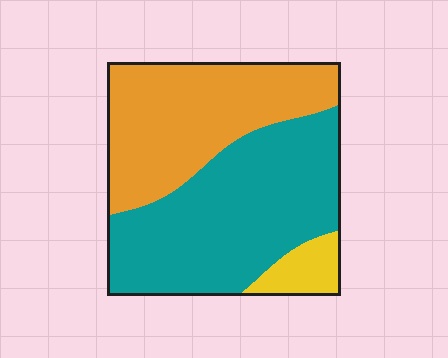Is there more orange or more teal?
Teal.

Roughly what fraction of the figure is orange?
Orange takes up about two fifths (2/5) of the figure.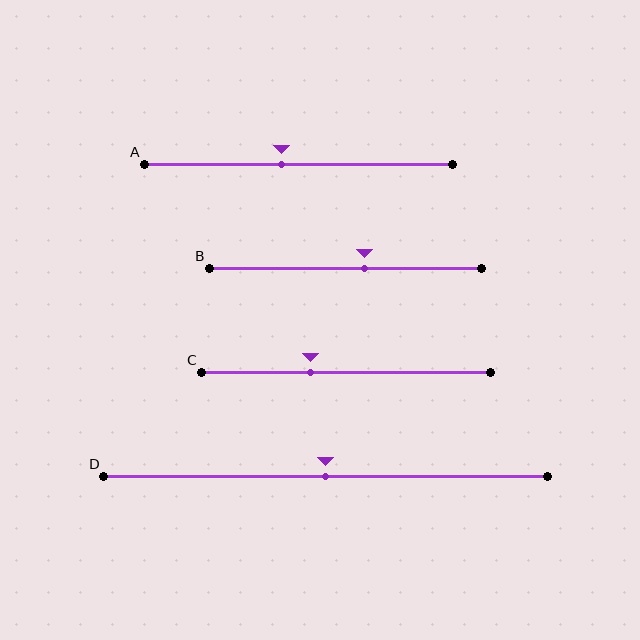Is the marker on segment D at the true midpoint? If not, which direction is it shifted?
Yes, the marker on segment D is at the true midpoint.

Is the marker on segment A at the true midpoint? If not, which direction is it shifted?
No, the marker on segment A is shifted to the left by about 6% of the segment length.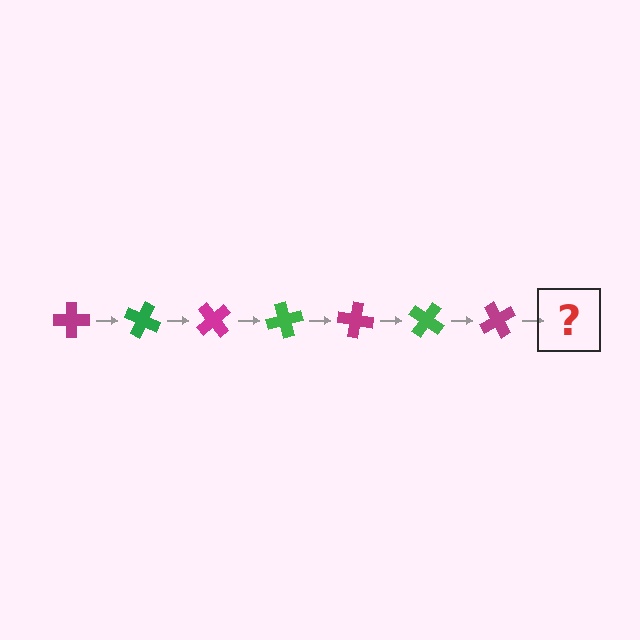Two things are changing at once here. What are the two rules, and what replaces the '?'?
The two rules are that it rotates 25 degrees each step and the color cycles through magenta and green. The '?' should be a green cross, rotated 175 degrees from the start.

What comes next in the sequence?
The next element should be a green cross, rotated 175 degrees from the start.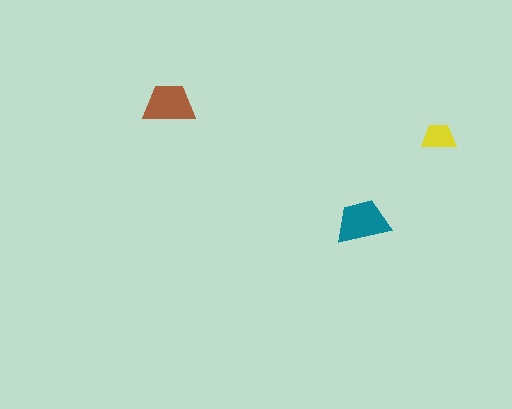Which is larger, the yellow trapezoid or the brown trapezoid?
The brown one.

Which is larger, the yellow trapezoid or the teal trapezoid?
The teal one.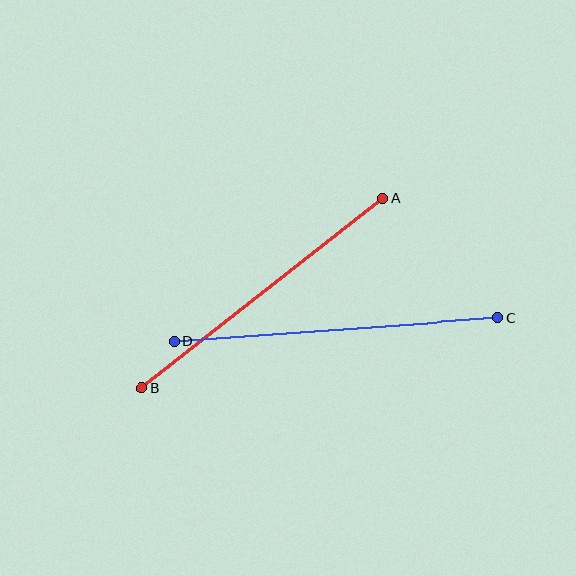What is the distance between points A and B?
The distance is approximately 307 pixels.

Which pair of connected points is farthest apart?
Points C and D are farthest apart.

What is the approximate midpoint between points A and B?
The midpoint is at approximately (262, 293) pixels.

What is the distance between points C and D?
The distance is approximately 324 pixels.